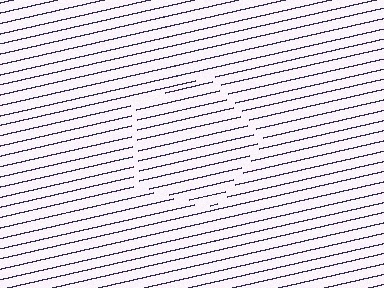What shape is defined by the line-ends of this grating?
An illusory pentagon. The interior of the shape contains the same grating, shifted by half a period — the contour is defined by the phase discontinuity where line-ends from the inner and outer gratings abut.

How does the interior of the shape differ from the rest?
The interior of the shape contains the same grating, shifted by half a period — the contour is defined by the phase discontinuity where line-ends from the inner and outer gratings abut.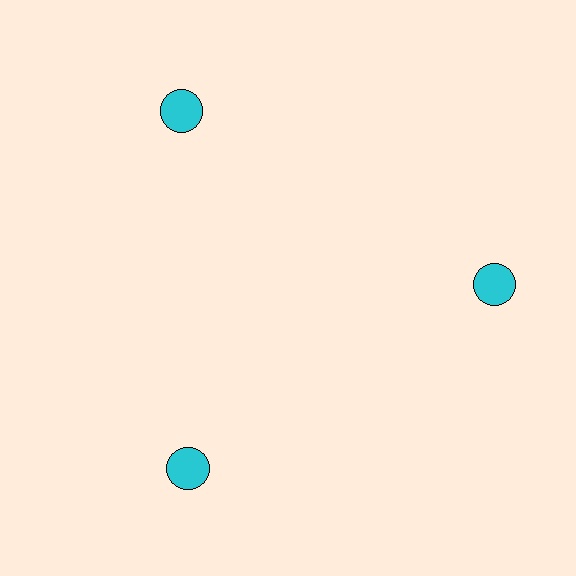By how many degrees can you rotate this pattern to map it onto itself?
The pattern maps onto itself every 120 degrees of rotation.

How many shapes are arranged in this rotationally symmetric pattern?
There are 3 shapes, arranged in 3 groups of 1.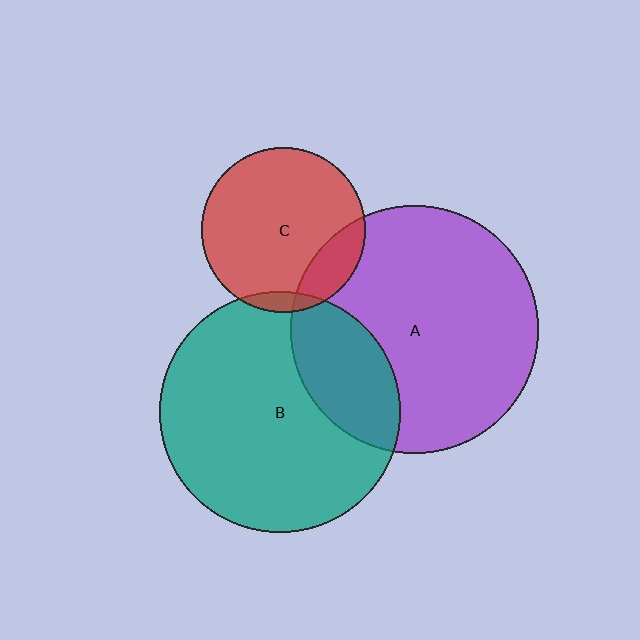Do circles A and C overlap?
Yes.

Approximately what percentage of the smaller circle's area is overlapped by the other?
Approximately 15%.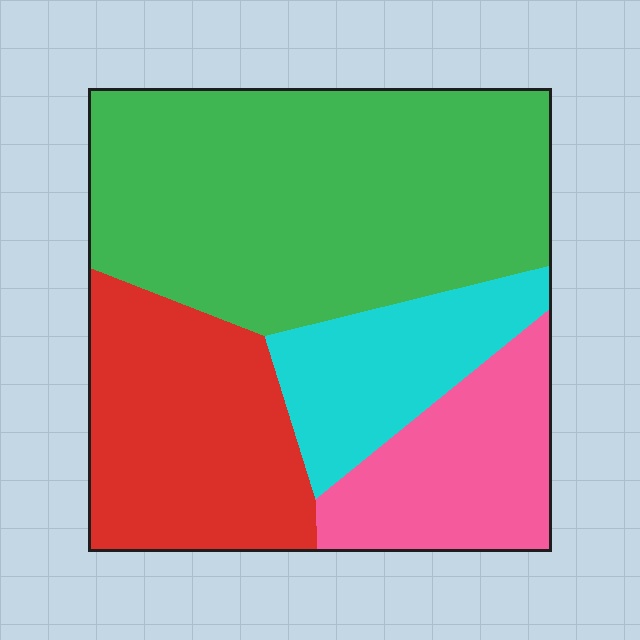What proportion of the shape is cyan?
Cyan covers 14% of the shape.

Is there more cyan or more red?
Red.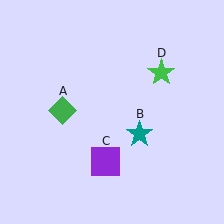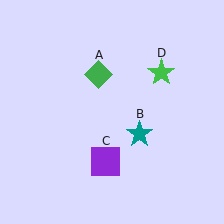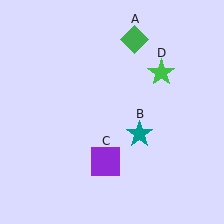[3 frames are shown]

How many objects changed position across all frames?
1 object changed position: green diamond (object A).